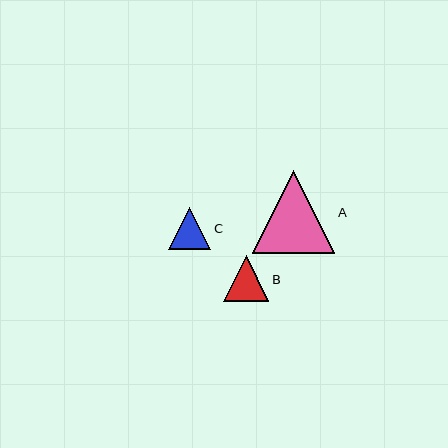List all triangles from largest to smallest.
From largest to smallest: A, B, C.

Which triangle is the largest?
Triangle A is the largest with a size of approximately 82 pixels.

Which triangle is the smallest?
Triangle C is the smallest with a size of approximately 42 pixels.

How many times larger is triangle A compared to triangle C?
Triangle A is approximately 1.9 times the size of triangle C.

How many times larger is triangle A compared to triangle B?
Triangle A is approximately 1.8 times the size of triangle B.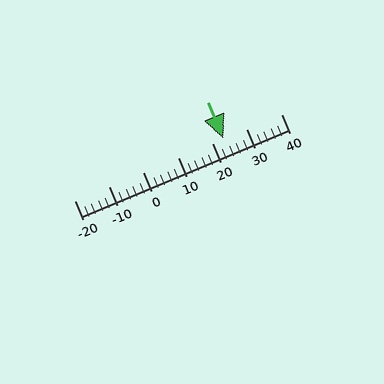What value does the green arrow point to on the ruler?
The green arrow points to approximately 23.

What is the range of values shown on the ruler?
The ruler shows values from -20 to 40.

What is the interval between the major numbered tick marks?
The major tick marks are spaced 10 units apart.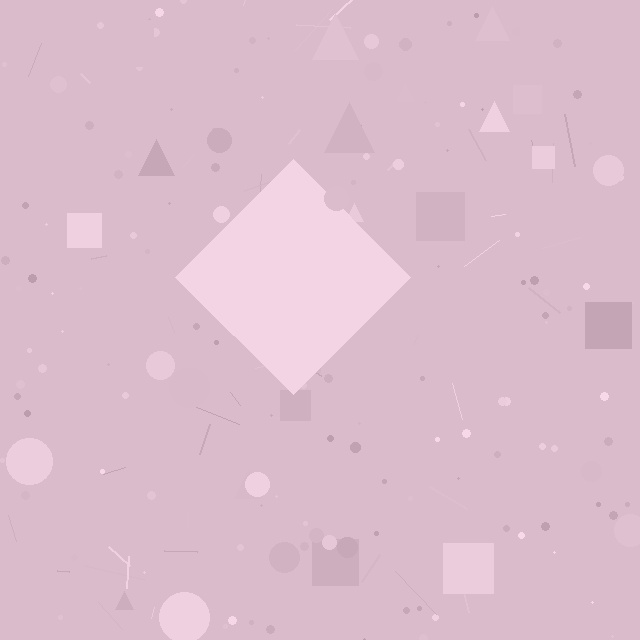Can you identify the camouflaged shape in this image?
The camouflaged shape is a diamond.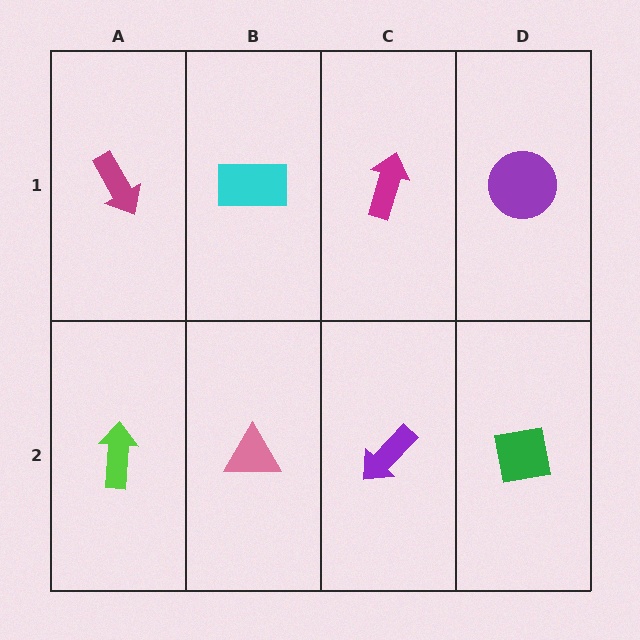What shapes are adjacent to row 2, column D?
A purple circle (row 1, column D), a purple arrow (row 2, column C).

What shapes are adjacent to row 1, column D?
A green square (row 2, column D), a magenta arrow (row 1, column C).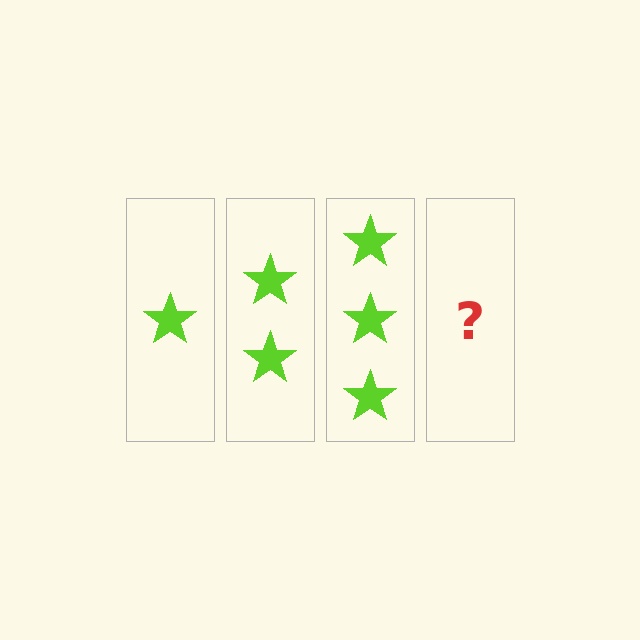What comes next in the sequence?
The next element should be 4 stars.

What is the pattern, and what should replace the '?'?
The pattern is that each step adds one more star. The '?' should be 4 stars.